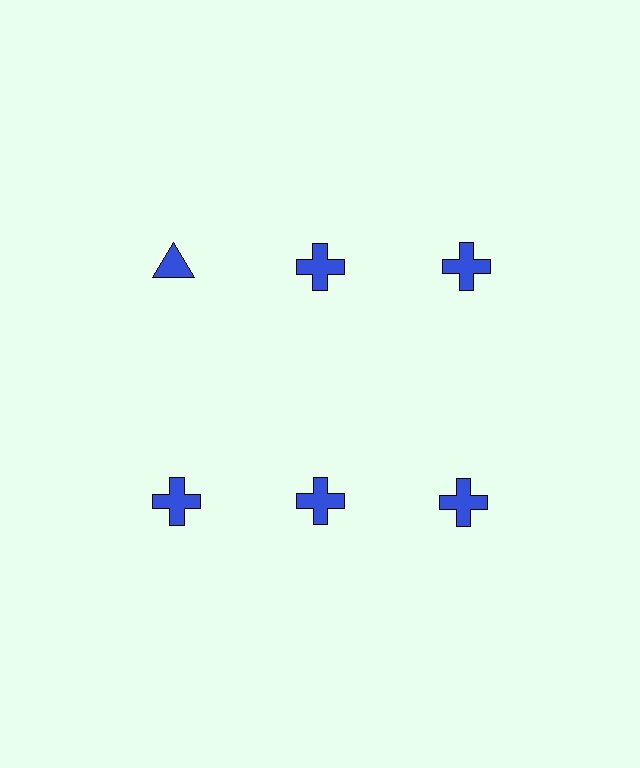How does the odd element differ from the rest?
It has a different shape: triangle instead of cross.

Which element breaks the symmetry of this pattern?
The blue triangle in the top row, leftmost column breaks the symmetry. All other shapes are blue crosses.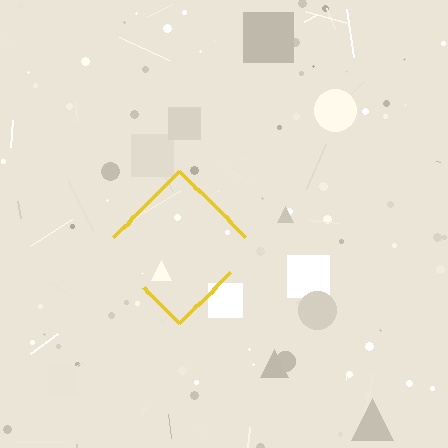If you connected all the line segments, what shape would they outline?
They would outline a diamond.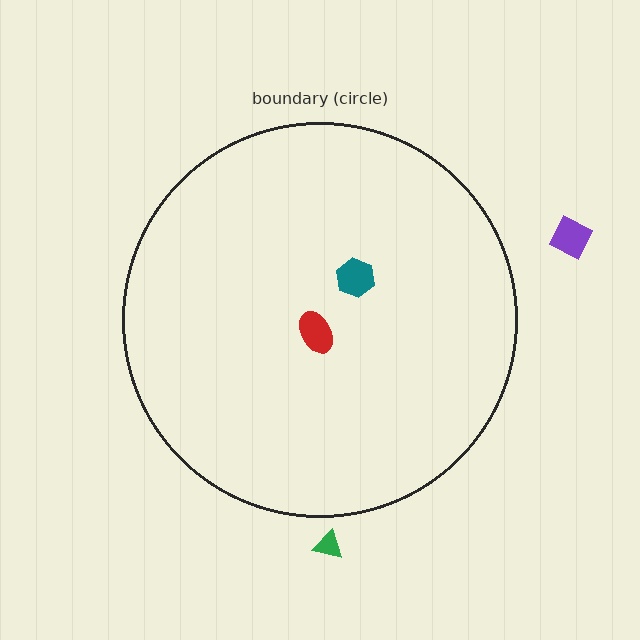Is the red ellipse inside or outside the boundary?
Inside.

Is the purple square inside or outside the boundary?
Outside.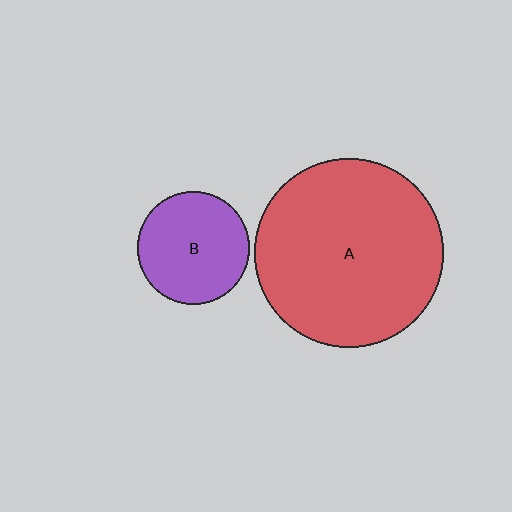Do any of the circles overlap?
No, none of the circles overlap.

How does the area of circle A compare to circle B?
Approximately 2.8 times.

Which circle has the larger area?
Circle A (red).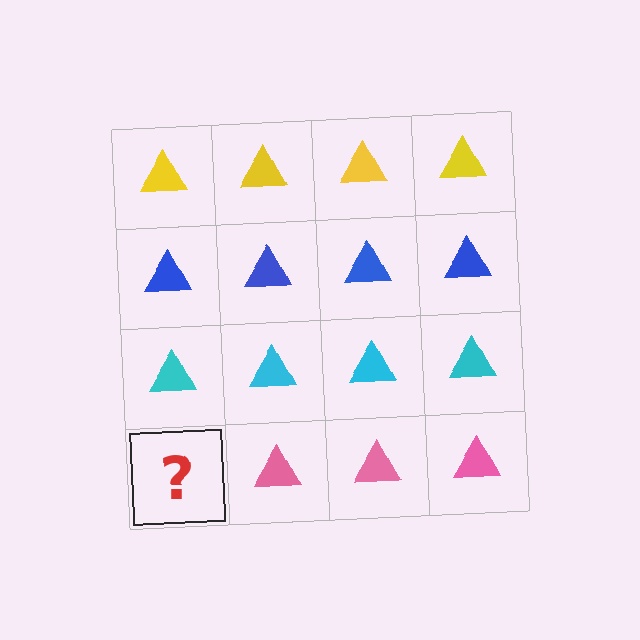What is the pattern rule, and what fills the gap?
The rule is that each row has a consistent color. The gap should be filled with a pink triangle.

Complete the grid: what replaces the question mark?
The question mark should be replaced with a pink triangle.